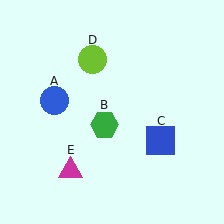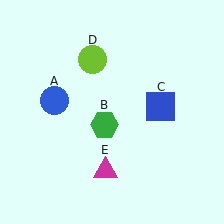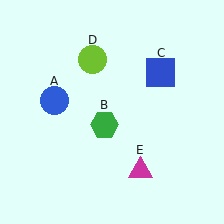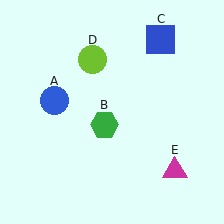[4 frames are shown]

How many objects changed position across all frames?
2 objects changed position: blue square (object C), magenta triangle (object E).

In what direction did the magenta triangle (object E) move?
The magenta triangle (object E) moved right.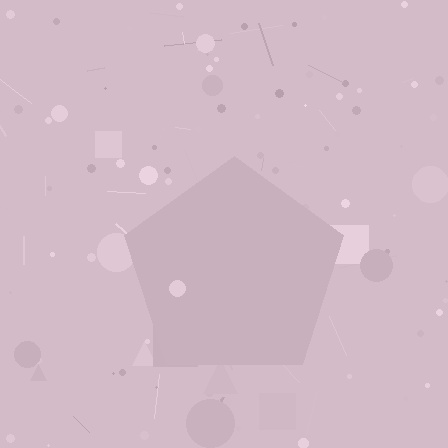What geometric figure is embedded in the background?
A pentagon is embedded in the background.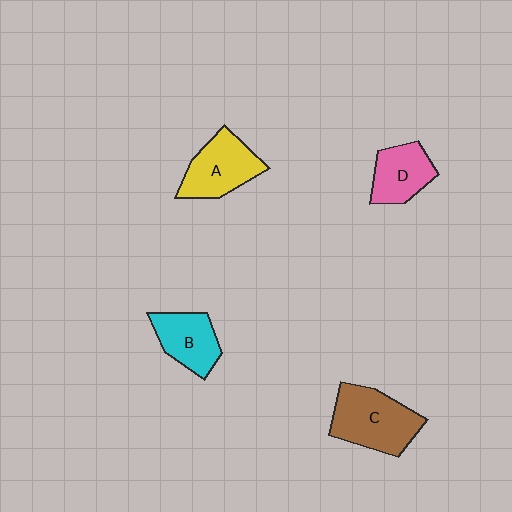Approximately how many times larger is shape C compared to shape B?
Approximately 1.5 times.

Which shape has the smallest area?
Shape D (pink).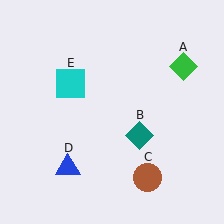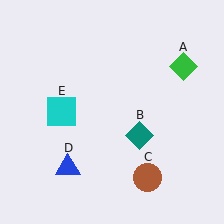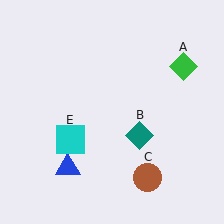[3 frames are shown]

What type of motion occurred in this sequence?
The cyan square (object E) rotated counterclockwise around the center of the scene.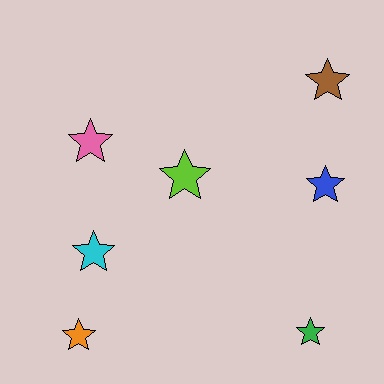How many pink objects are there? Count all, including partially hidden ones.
There is 1 pink object.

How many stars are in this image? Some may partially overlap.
There are 7 stars.